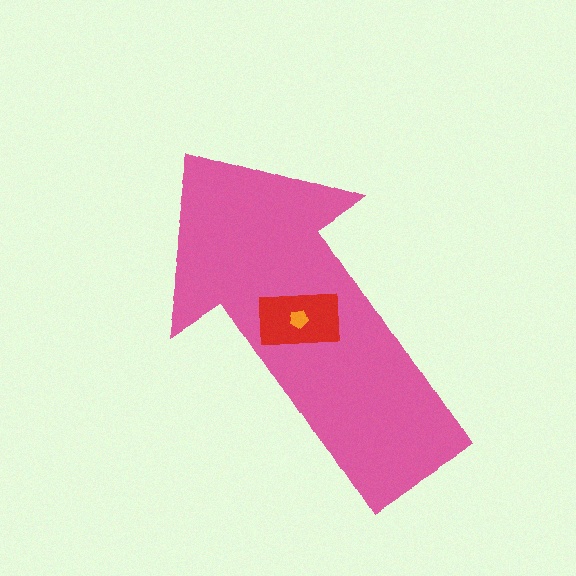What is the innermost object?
The orange pentagon.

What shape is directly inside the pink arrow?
The red rectangle.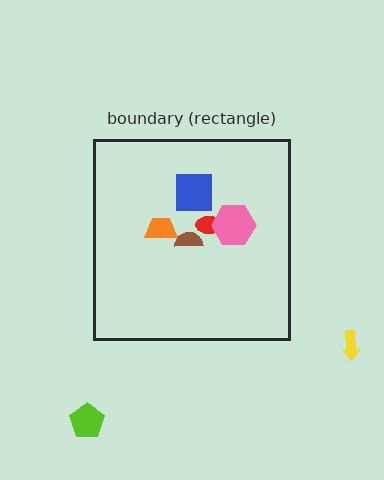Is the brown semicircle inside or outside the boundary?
Inside.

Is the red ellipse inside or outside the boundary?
Inside.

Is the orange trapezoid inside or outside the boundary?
Inside.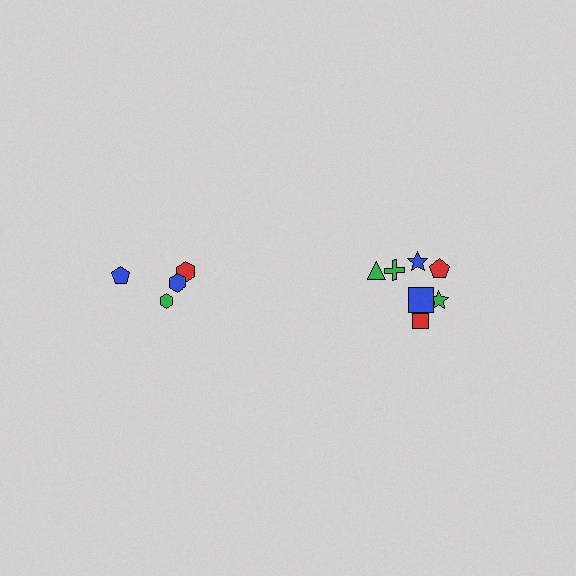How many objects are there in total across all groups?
There are 11 objects.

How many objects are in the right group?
There are 7 objects.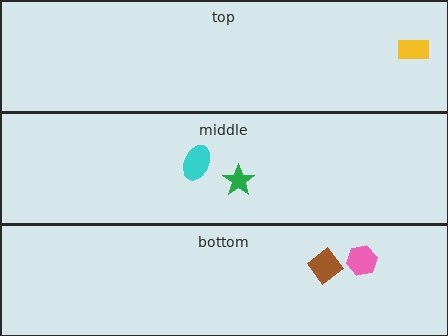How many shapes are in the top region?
1.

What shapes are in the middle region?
The cyan ellipse, the green star.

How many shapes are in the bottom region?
2.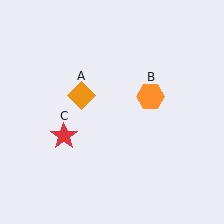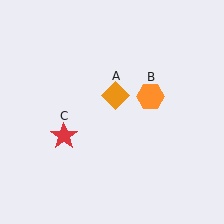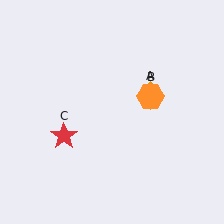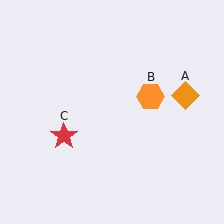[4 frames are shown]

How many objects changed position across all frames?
1 object changed position: orange diamond (object A).